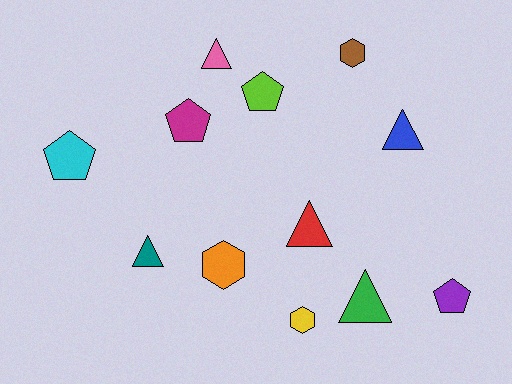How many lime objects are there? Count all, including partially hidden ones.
There is 1 lime object.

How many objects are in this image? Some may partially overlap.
There are 12 objects.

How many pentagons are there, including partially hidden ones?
There are 4 pentagons.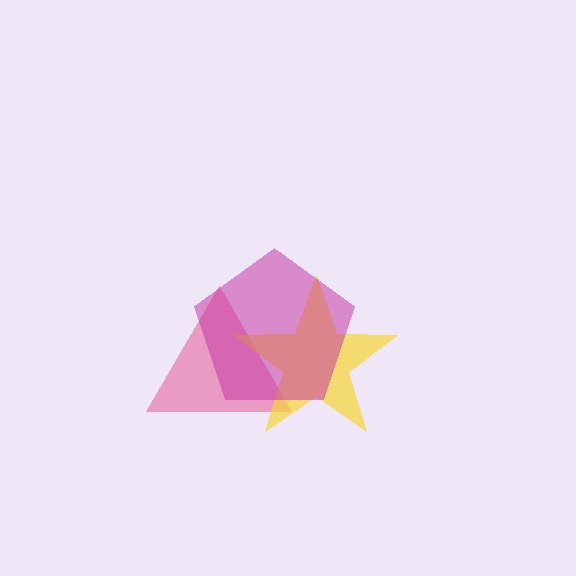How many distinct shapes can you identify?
There are 3 distinct shapes: a pink triangle, a yellow star, a magenta pentagon.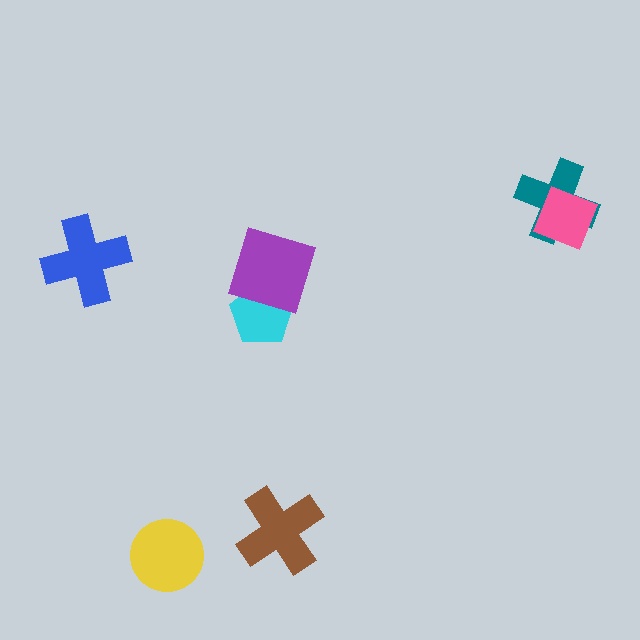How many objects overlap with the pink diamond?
1 object overlaps with the pink diamond.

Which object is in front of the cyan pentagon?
The purple diamond is in front of the cyan pentagon.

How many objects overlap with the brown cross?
0 objects overlap with the brown cross.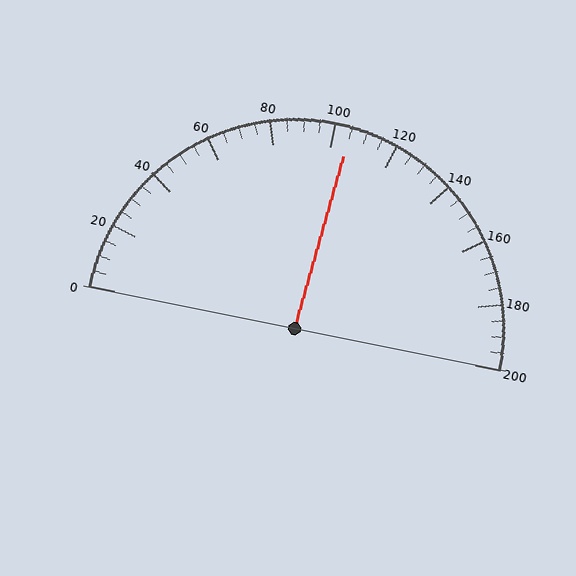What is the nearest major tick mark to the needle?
The nearest major tick mark is 100.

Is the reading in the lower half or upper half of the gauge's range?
The reading is in the upper half of the range (0 to 200).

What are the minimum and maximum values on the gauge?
The gauge ranges from 0 to 200.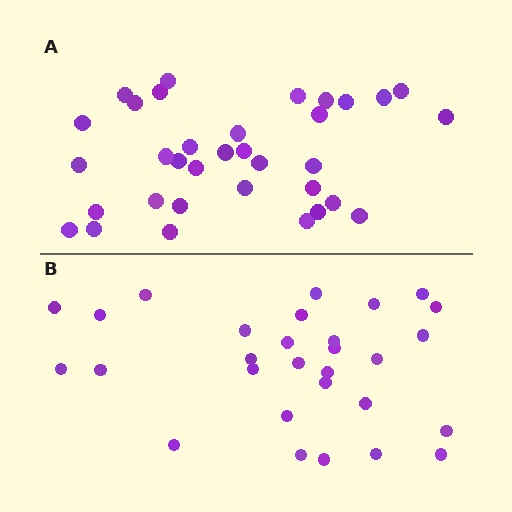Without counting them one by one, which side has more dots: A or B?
Region A (the top region) has more dots.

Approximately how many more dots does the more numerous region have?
Region A has about 5 more dots than region B.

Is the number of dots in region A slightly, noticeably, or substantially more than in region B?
Region A has only slightly more — the two regions are fairly close. The ratio is roughly 1.2 to 1.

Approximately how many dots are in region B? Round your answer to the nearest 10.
About 30 dots. (The exact count is 29, which rounds to 30.)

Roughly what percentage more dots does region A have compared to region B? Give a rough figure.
About 15% more.